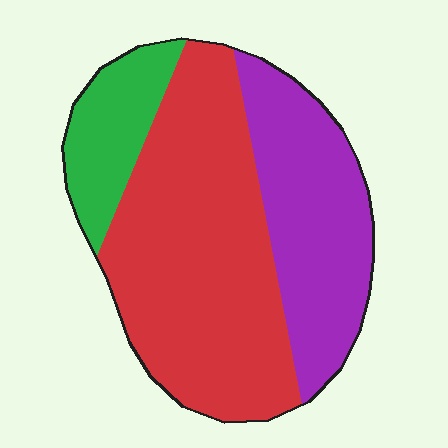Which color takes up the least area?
Green, at roughly 15%.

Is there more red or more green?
Red.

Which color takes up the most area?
Red, at roughly 55%.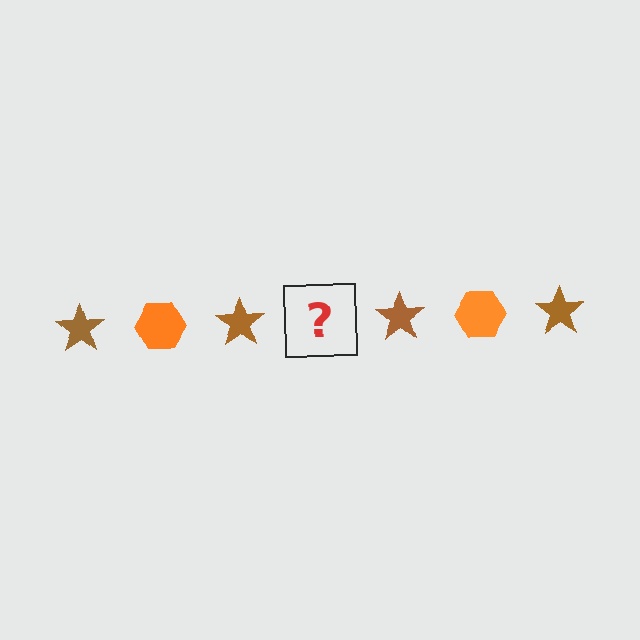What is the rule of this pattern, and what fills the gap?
The rule is that the pattern alternates between brown star and orange hexagon. The gap should be filled with an orange hexagon.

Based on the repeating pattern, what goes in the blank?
The blank should be an orange hexagon.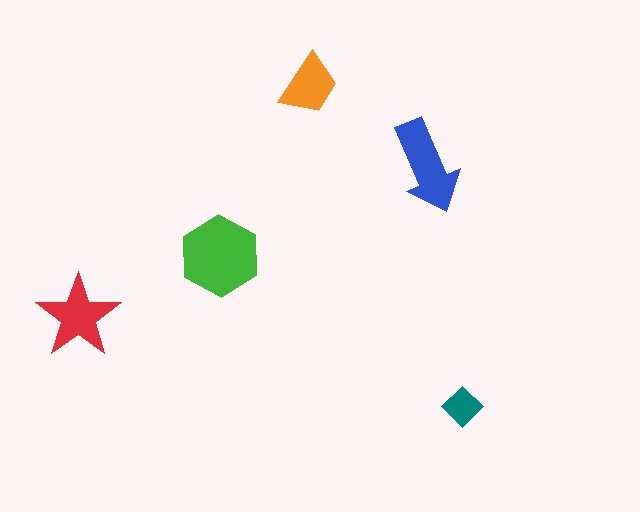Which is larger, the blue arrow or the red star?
The blue arrow.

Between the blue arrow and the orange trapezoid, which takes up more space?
The blue arrow.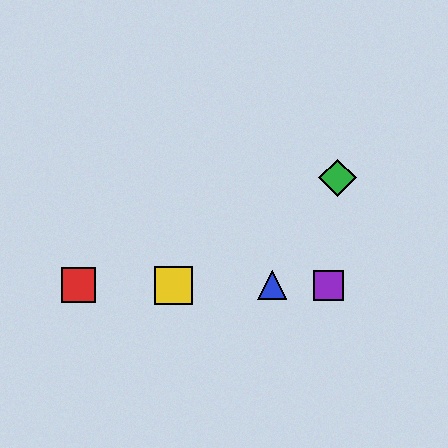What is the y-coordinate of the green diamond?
The green diamond is at y≈178.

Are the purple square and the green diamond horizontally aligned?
No, the purple square is at y≈285 and the green diamond is at y≈178.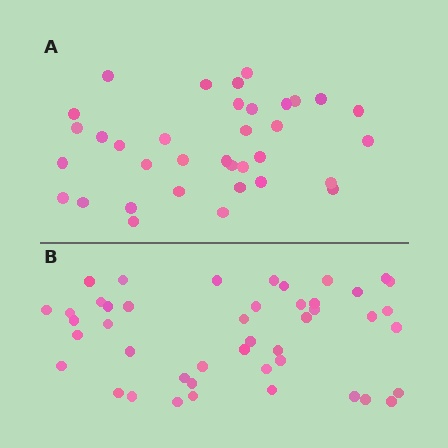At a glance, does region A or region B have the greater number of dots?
Region B (the bottom region) has more dots.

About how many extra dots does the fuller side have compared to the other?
Region B has roughly 10 or so more dots than region A.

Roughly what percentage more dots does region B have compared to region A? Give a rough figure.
About 30% more.